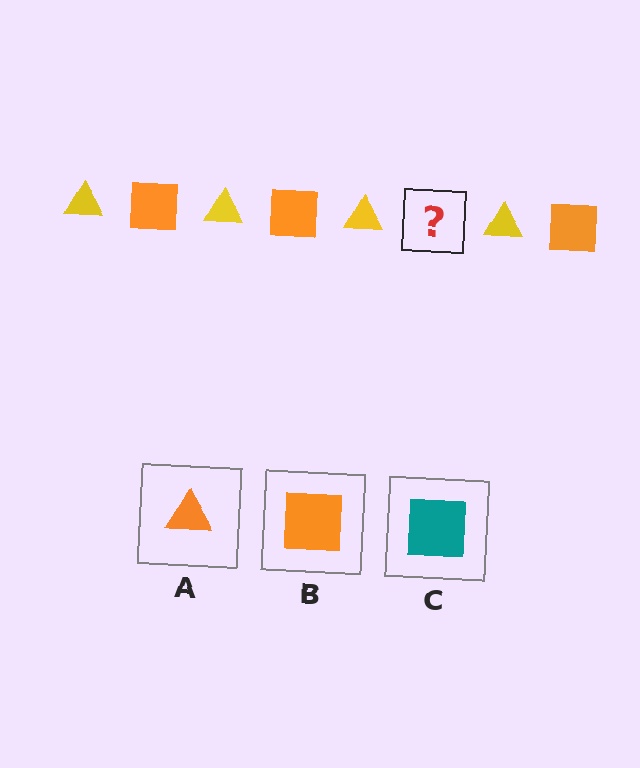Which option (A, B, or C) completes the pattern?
B.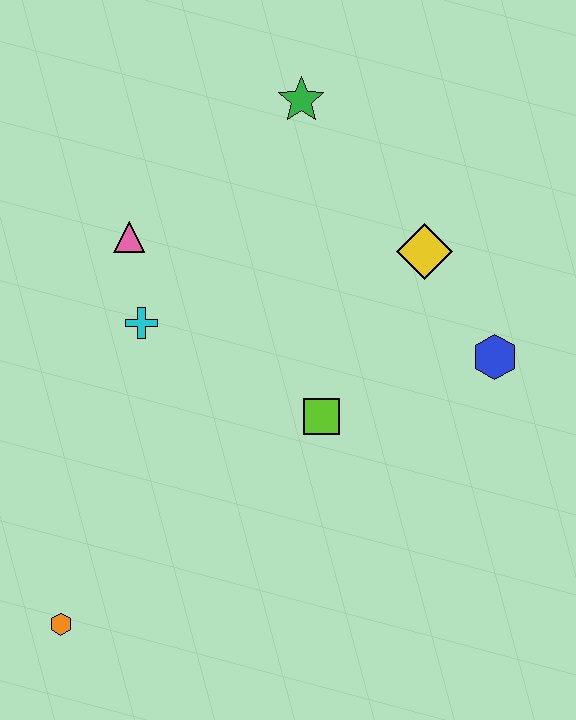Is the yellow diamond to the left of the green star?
No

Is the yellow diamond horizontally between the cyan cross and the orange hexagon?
No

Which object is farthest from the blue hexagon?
The orange hexagon is farthest from the blue hexagon.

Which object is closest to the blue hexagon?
The yellow diamond is closest to the blue hexagon.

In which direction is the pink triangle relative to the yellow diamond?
The pink triangle is to the left of the yellow diamond.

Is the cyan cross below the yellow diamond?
Yes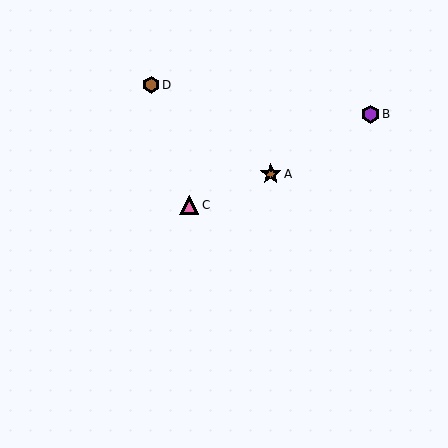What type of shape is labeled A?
Shape A is a brown star.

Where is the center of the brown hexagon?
The center of the brown hexagon is at (151, 85).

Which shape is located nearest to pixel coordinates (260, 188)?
The brown star (labeled A) at (271, 174) is nearest to that location.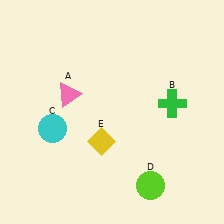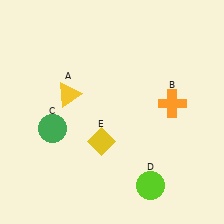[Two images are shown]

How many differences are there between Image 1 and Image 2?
There are 3 differences between the two images.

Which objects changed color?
A changed from pink to yellow. B changed from green to orange. C changed from cyan to green.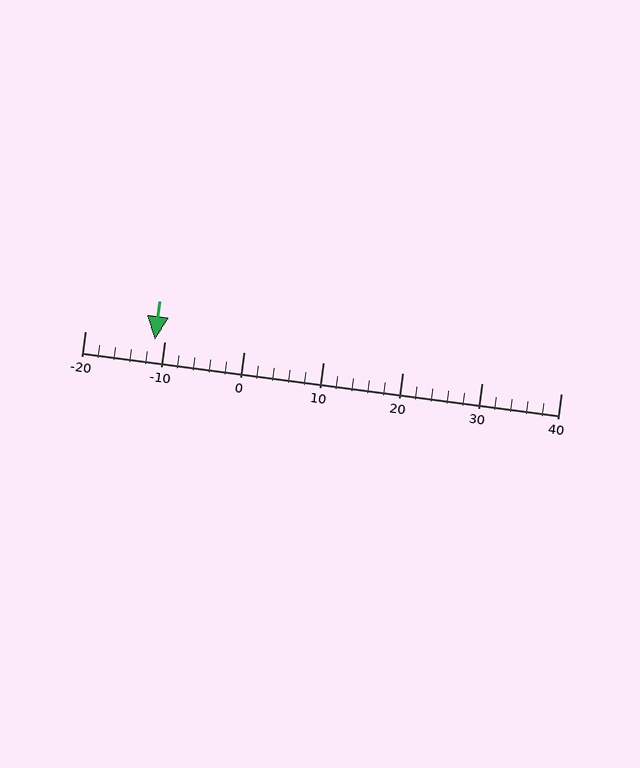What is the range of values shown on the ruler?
The ruler shows values from -20 to 40.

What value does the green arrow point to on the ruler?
The green arrow points to approximately -11.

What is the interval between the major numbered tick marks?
The major tick marks are spaced 10 units apart.